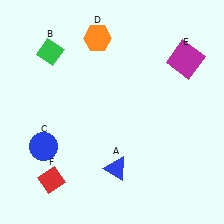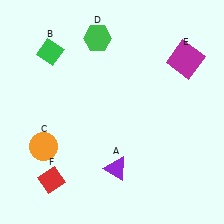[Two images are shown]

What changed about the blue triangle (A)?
In Image 1, A is blue. In Image 2, it changed to purple.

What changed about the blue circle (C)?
In Image 1, C is blue. In Image 2, it changed to orange.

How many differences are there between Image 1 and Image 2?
There are 3 differences between the two images.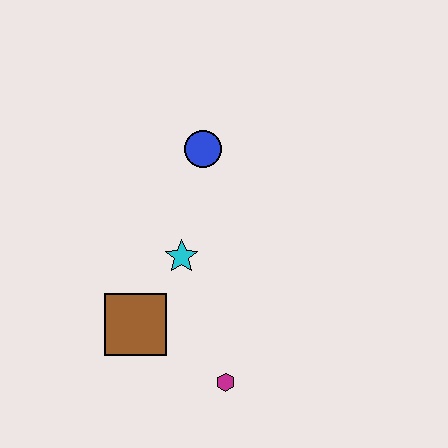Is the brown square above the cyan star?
No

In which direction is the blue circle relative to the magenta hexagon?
The blue circle is above the magenta hexagon.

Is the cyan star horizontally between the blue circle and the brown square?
Yes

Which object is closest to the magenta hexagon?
The brown square is closest to the magenta hexagon.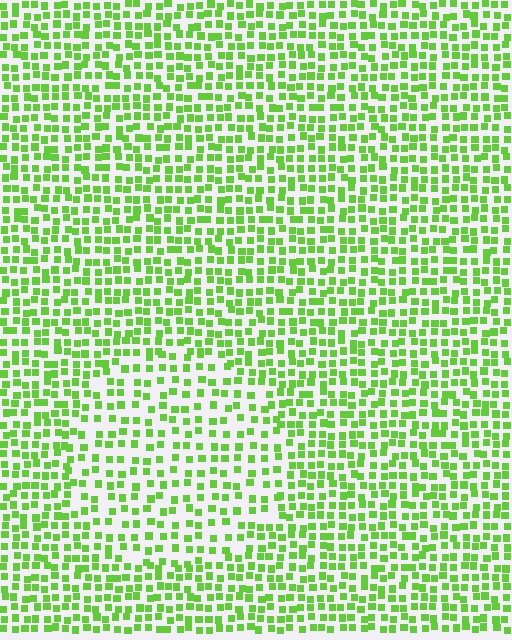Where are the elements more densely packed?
The elements are more densely packed outside the circle boundary.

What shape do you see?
I see a circle.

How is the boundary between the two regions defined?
The boundary is defined by a change in element density (approximately 1.6x ratio). All elements are the same color, size, and shape.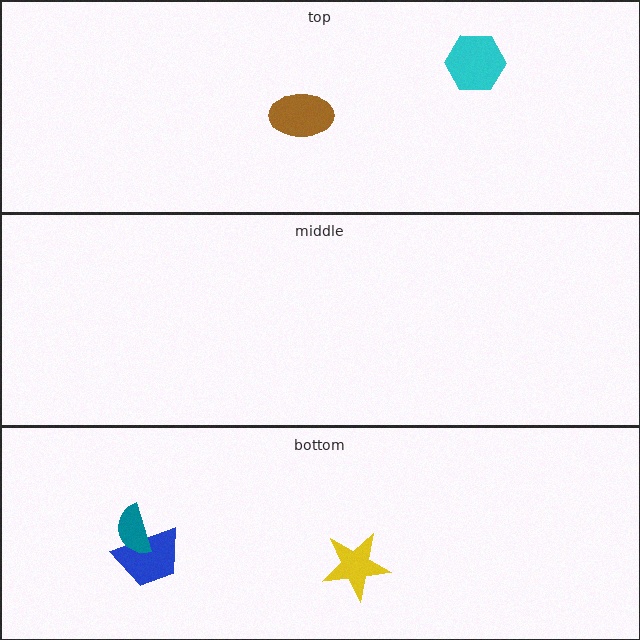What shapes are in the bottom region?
The blue trapezoid, the yellow star, the teal semicircle.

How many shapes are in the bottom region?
3.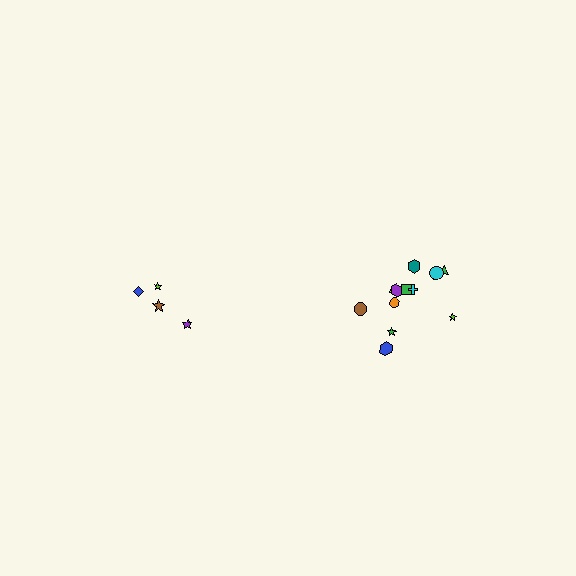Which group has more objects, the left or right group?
The right group.